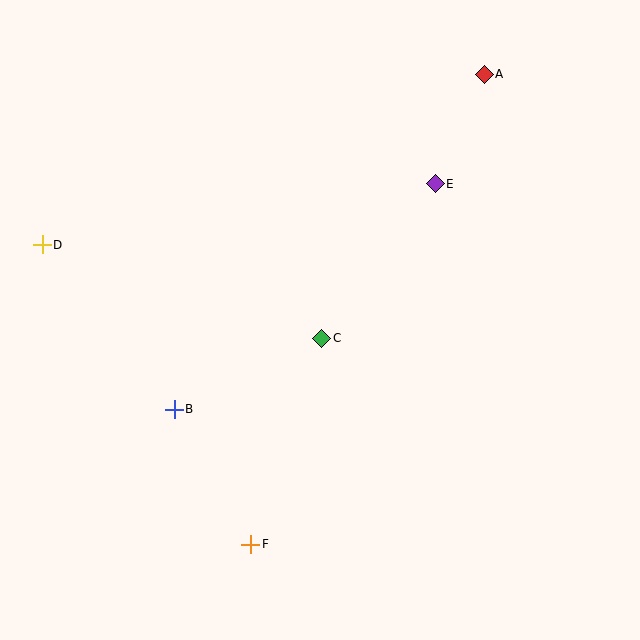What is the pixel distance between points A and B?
The distance between A and B is 456 pixels.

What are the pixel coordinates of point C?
Point C is at (322, 338).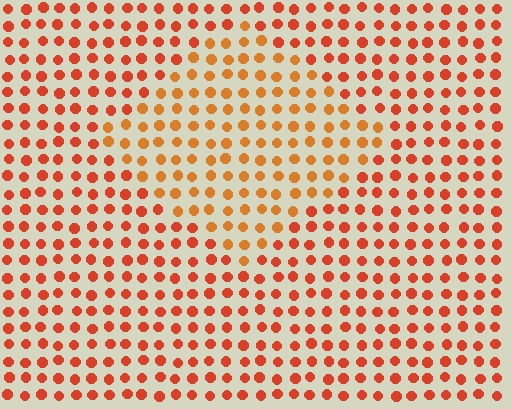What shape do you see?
I see a diamond.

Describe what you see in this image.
The image is filled with small red elements in a uniform arrangement. A diamond-shaped region is visible where the elements are tinted to a slightly different hue, forming a subtle color boundary.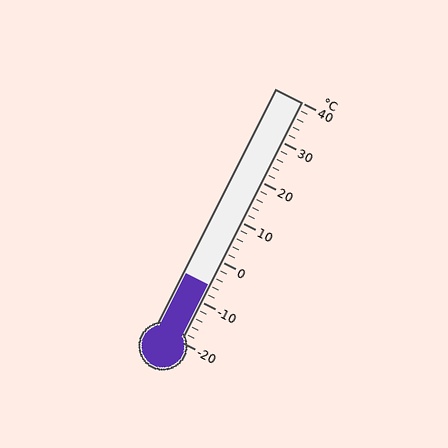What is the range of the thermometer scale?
The thermometer scale ranges from -20°C to 40°C.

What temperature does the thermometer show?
The thermometer shows approximately -6°C.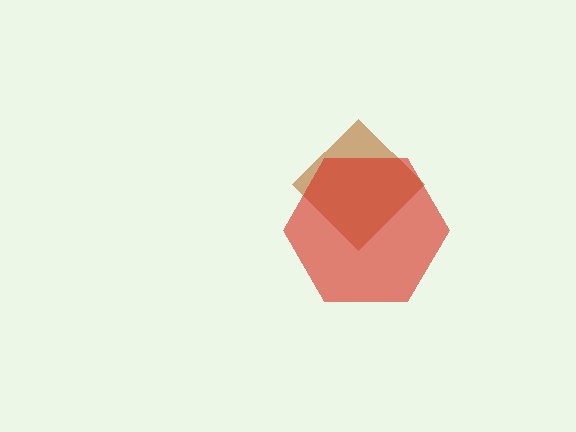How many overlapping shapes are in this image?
There are 2 overlapping shapes in the image.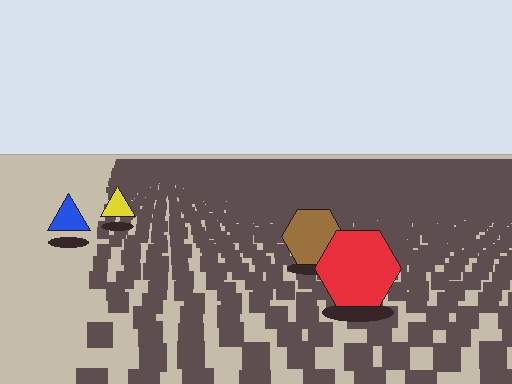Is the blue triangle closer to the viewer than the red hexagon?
No. The red hexagon is closer — you can tell from the texture gradient: the ground texture is coarser near it.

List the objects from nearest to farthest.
From nearest to farthest: the red hexagon, the brown hexagon, the blue triangle, the yellow triangle.